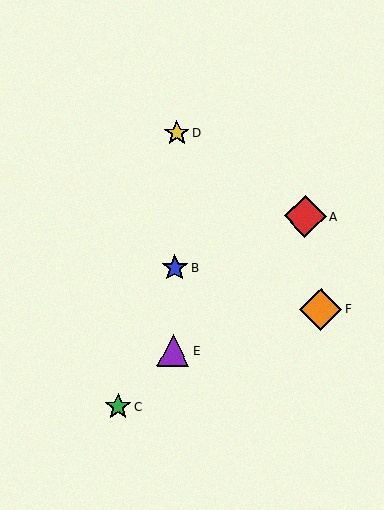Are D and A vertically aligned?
No, D is at x≈177 and A is at x≈305.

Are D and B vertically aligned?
Yes, both are at x≈177.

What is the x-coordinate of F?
Object F is at x≈321.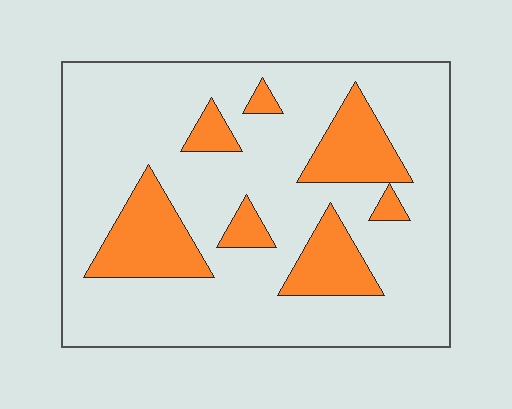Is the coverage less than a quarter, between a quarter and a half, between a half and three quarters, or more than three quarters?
Less than a quarter.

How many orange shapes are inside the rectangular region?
7.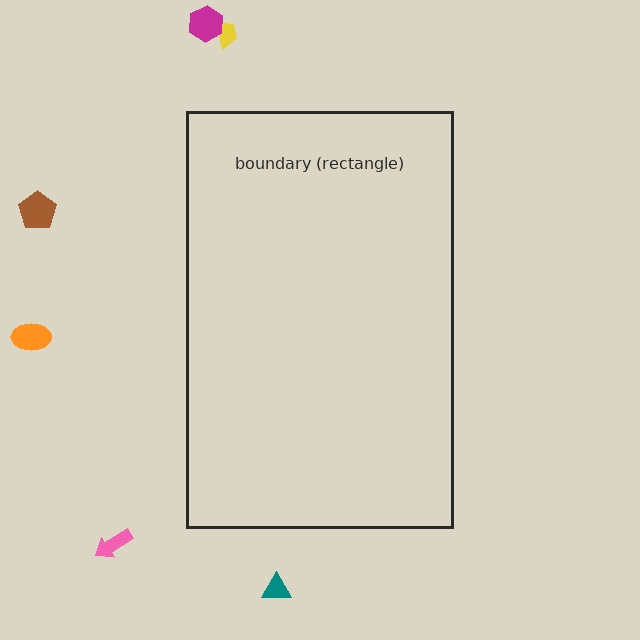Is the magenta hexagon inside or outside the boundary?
Outside.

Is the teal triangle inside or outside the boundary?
Outside.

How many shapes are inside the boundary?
0 inside, 6 outside.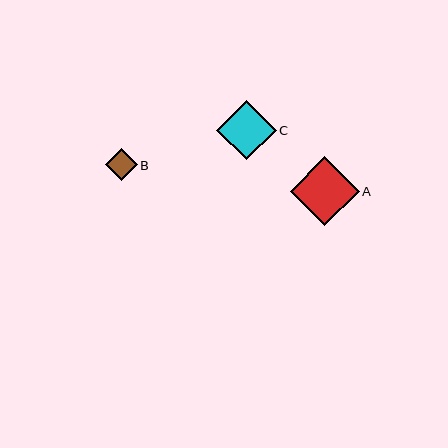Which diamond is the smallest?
Diamond B is the smallest with a size of approximately 32 pixels.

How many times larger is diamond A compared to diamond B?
Diamond A is approximately 2.1 times the size of diamond B.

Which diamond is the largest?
Diamond A is the largest with a size of approximately 69 pixels.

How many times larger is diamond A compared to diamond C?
Diamond A is approximately 1.1 times the size of diamond C.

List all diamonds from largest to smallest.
From largest to smallest: A, C, B.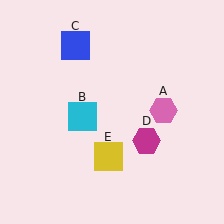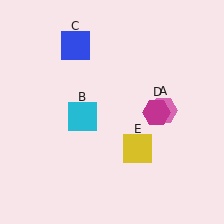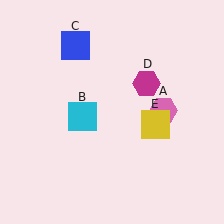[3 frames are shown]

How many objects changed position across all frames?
2 objects changed position: magenta hexagon (object D), yellow square (object E).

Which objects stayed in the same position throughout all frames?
Pink hexagon (object A) and cyan square (object B) and blue square (object C) remained stationary.